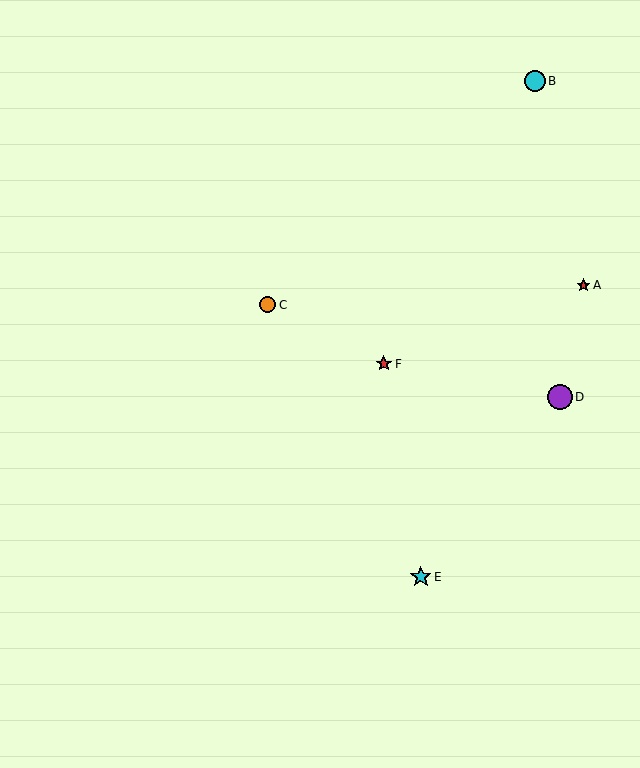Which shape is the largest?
The purple circle (labeled D) is the largest.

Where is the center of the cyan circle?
The center of the cyan circle is at (535, 81).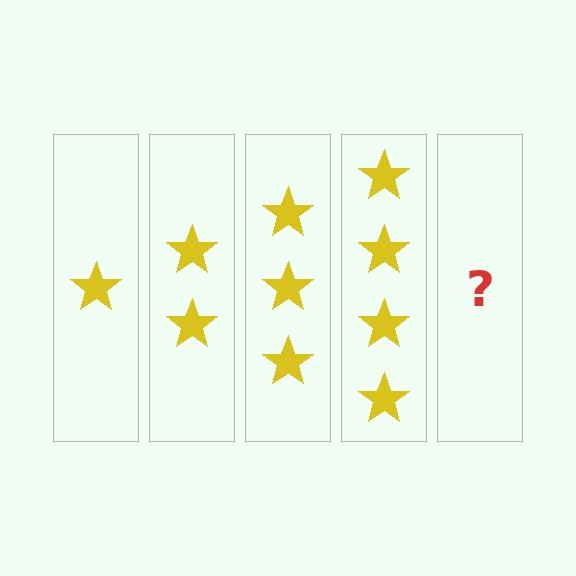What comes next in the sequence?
The next element should be 5 stars.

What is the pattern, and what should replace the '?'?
The pattern is that each step adds one more star. The '?' should be 5 stars.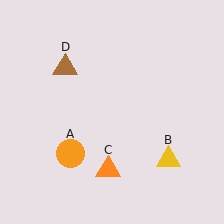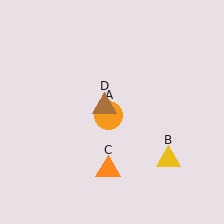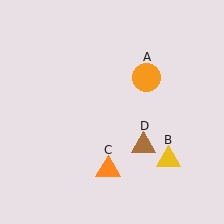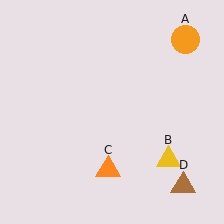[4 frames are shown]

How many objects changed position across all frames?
2 objects changed position: orange circle (object A), brown triangle (object D).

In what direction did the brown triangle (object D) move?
The brown triangle (object D) moved down and to the right.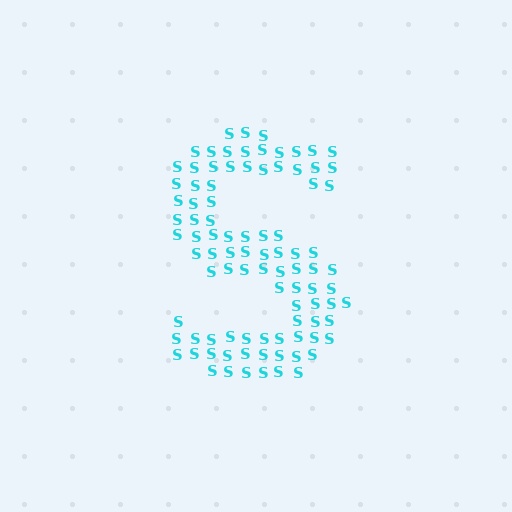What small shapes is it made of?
It is made of small letter S's.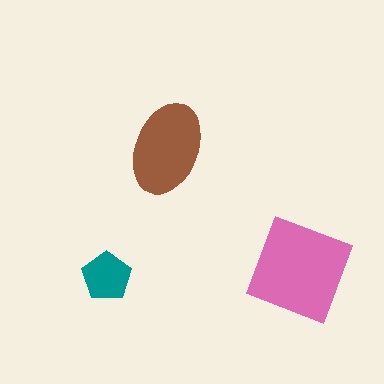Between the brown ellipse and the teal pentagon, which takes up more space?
The brown ellipse.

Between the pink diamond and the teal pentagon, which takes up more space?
The pink diamond.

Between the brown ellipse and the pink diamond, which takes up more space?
The pink diamond.